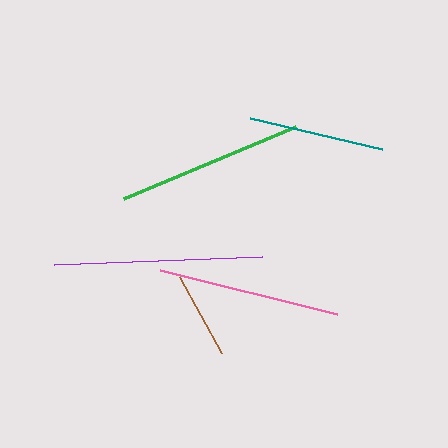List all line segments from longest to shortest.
From longest to shortest: purple, green, pink, teal, brown.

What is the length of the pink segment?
The pink segment is approximately 182 pixels long.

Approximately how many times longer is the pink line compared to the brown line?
The pink line is approximately 2.1 times the length of the brown line.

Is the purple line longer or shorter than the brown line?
The purple line is longer than the brown line.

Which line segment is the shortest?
The brown line is the shortest at approximately 88 pixels.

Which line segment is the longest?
The purple line is the longest at approximately 209 pixels.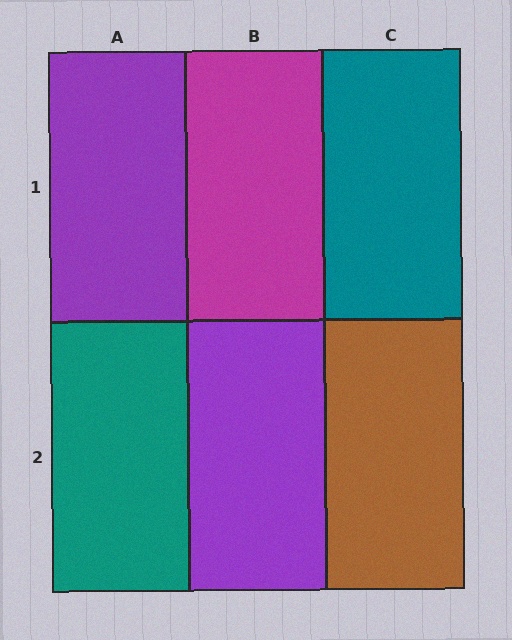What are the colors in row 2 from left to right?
Teal, purple, brown.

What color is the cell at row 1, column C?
Teal.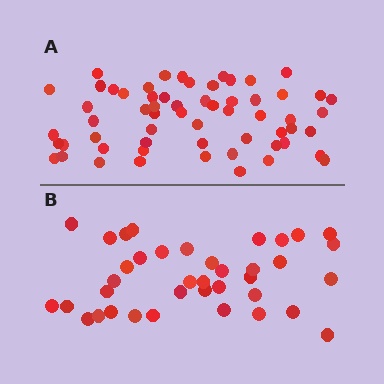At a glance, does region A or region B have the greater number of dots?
Region A (the top region) has more dots.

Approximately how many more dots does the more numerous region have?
Region A has approximately 20 more dots than region B.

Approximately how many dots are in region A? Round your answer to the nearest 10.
About 60 dots.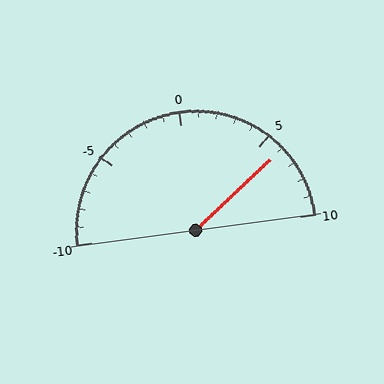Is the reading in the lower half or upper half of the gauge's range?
The reading is in the upper half of the range (-10 to 10).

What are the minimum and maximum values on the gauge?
The gauge ranges from -10 to 10.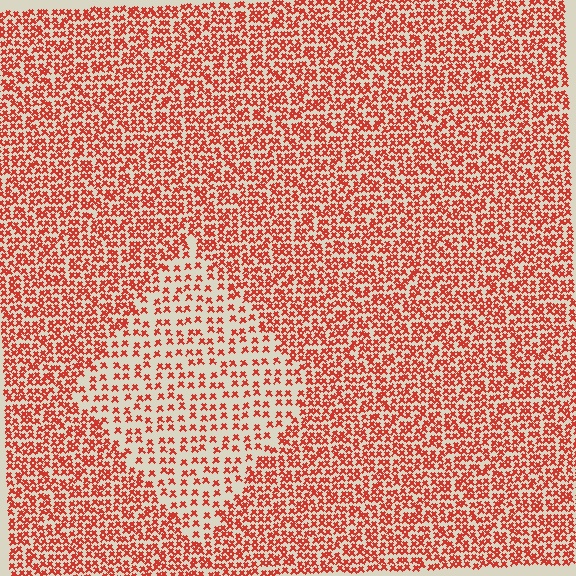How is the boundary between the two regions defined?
The boundary is defined by a change in element density (approximately 2.0x ratio). All elements are the same color, size, and shape.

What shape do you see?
I see a diamond.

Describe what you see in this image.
The image contains small red elements arranged at two different densities. A diamond-shaped region is visible where the elements are less densely packed than the surrounding area.